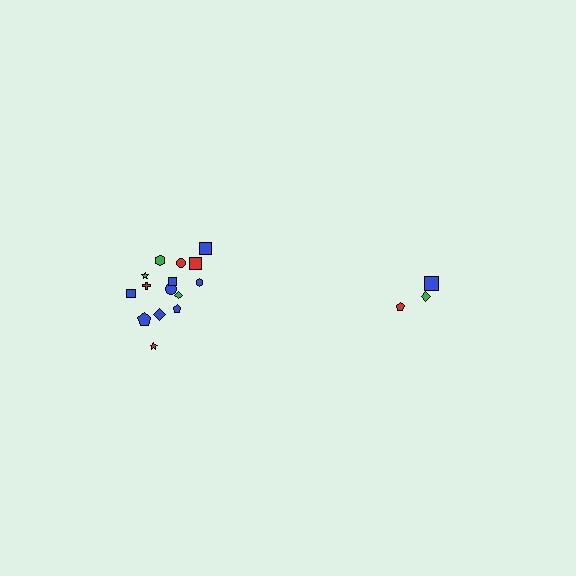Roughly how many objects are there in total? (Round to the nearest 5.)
Roughly 20 objects in total.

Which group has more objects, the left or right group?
The left group.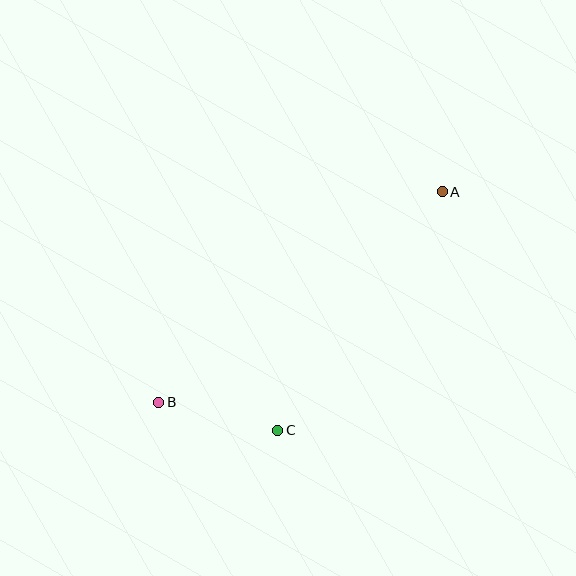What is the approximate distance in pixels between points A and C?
The distance between A and C is approximately 290 pixels.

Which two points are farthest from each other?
Points A and B are farthest from each other.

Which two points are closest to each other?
Points B and C are closest to each other.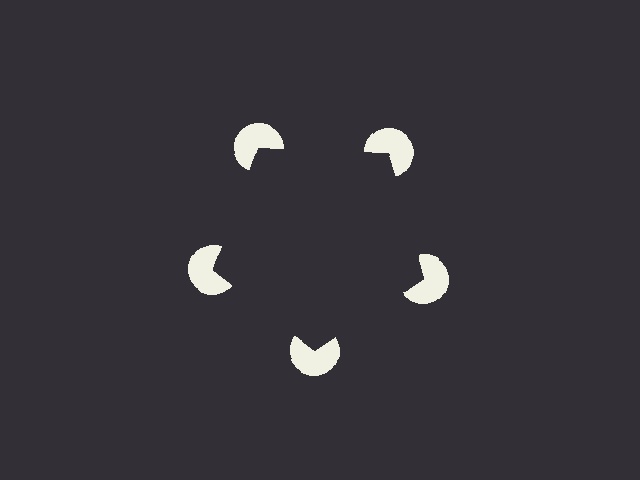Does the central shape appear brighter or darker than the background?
It typically appears slightly darker than the background, even though no actual brightness change is drawn.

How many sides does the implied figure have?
5 sides.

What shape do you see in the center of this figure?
An illusory pentagon — its edges are inferred from the aligned wedge cuts in the pac-man discs, not physically drawn.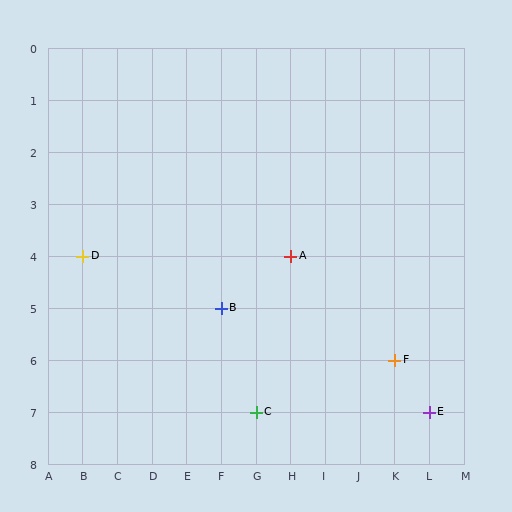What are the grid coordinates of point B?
Point B is at grid coordinates (F, 5).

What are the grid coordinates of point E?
Point E is at grid coordinates (L, 7).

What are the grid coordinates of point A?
Point A is at grid coordinates (H, 4).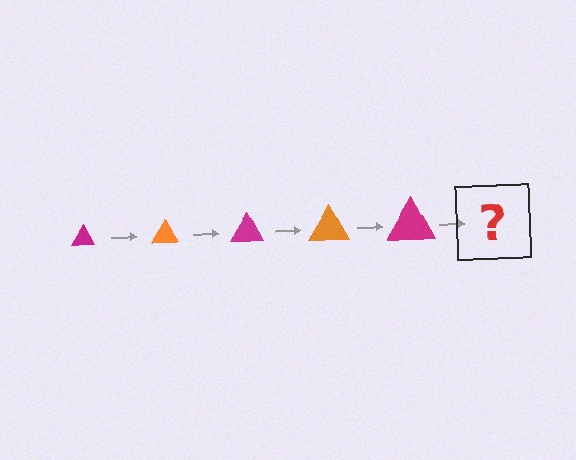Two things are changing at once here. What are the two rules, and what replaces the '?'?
The two rules are that the triangle grows larger each step and the color cycles through magenta and orange. The '?' should be an orange triangle, larger than the previous one.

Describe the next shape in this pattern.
It should be an orange triangle, larger than the previous one.